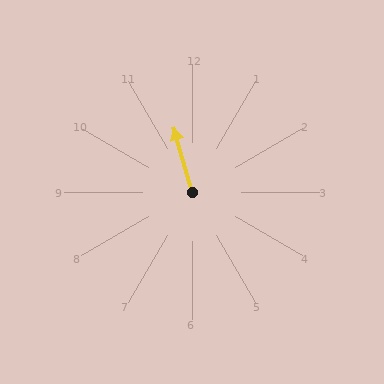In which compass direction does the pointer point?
North.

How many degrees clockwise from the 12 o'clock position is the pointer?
Approximately 344 degrees.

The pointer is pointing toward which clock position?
Roughly 11 o'clock.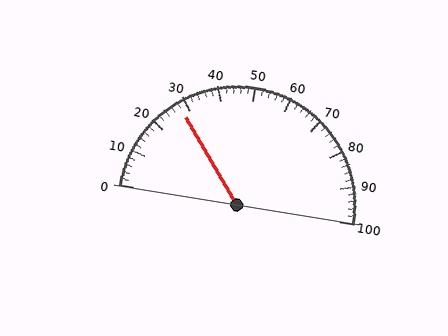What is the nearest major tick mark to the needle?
The nearest major tick mark is 30.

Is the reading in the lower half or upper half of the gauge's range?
The reading is in the lower half of the range (0 to 100).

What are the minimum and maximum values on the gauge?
The gauge ranges from 0 to 100.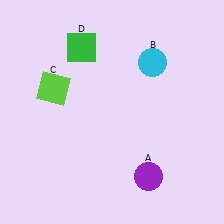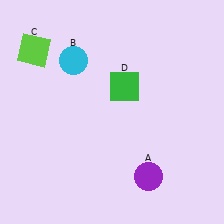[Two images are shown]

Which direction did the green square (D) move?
The green square (D) moved right.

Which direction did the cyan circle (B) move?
The cyan circle (B) moved left.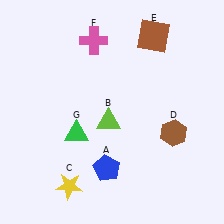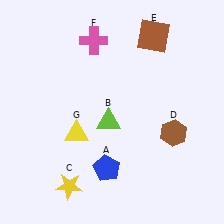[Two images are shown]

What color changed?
The triangle (G) changed from green in Image 1 to yellow in Image 2.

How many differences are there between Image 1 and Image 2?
There is 1 difference between the two images.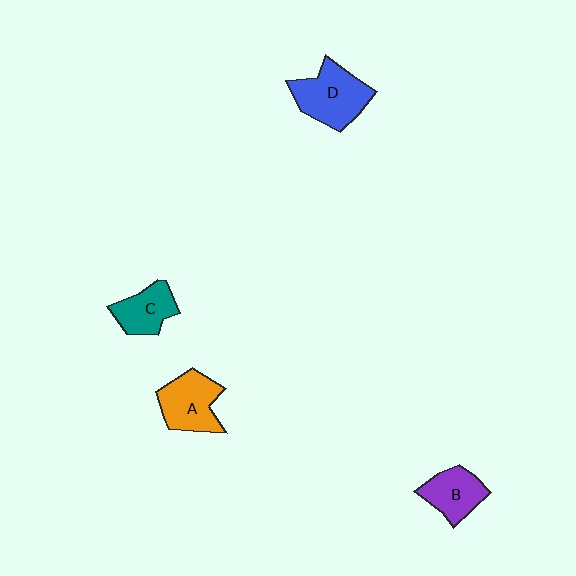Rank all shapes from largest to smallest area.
From largest to smallest: D (blue), A (orange), B (purple), C (teal).